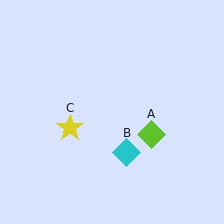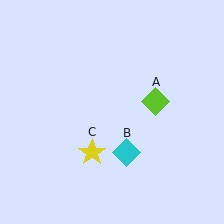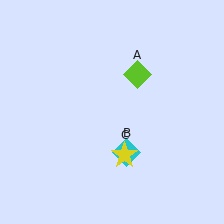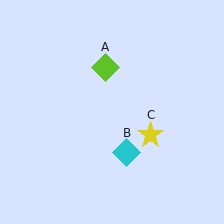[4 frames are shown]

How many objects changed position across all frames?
2 objects changed position: lime diamond (object A), yellow star (object C).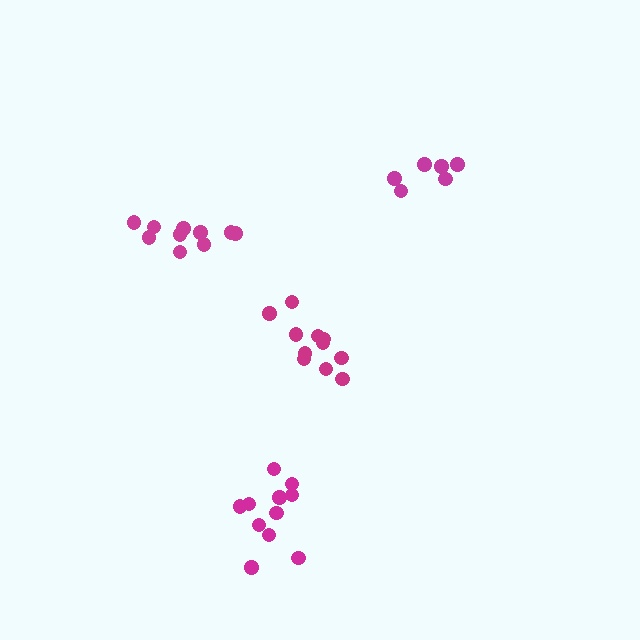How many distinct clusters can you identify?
There are 4 distinct clusters.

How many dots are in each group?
Group 1: 10 dots, Group 2: 6 dots, Group 3: 11 dots, Group 4: 11 dots (38 total).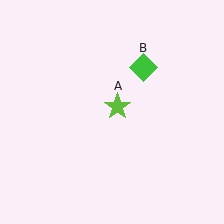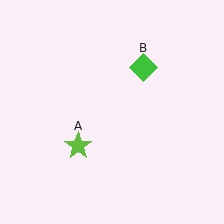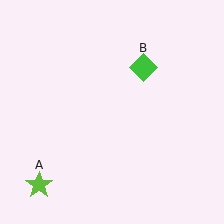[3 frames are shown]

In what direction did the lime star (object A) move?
The lime star (object A) moved down and to the left.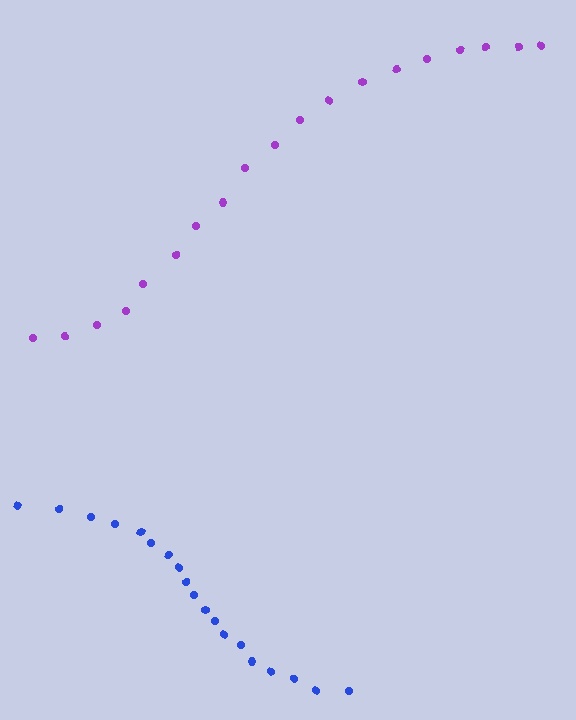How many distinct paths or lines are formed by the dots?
There are 2 distinct paths.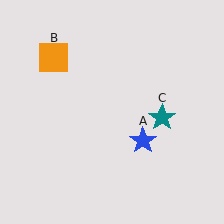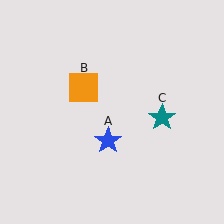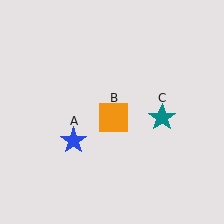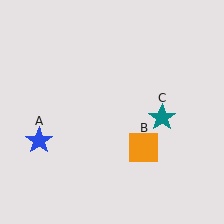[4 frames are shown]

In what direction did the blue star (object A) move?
The blue star (object A) moved left.